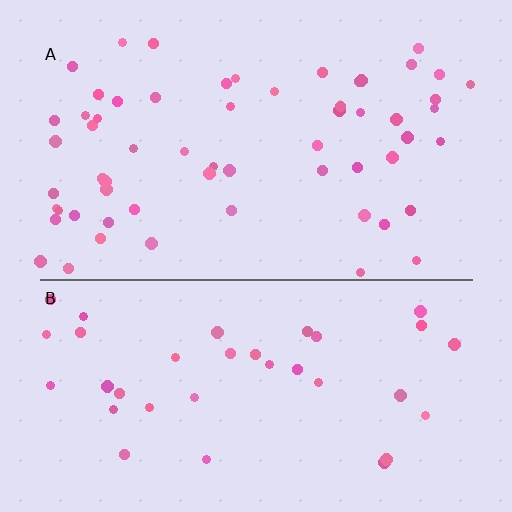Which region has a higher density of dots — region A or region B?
A (the top).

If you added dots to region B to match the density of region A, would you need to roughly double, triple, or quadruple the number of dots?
Approximately double.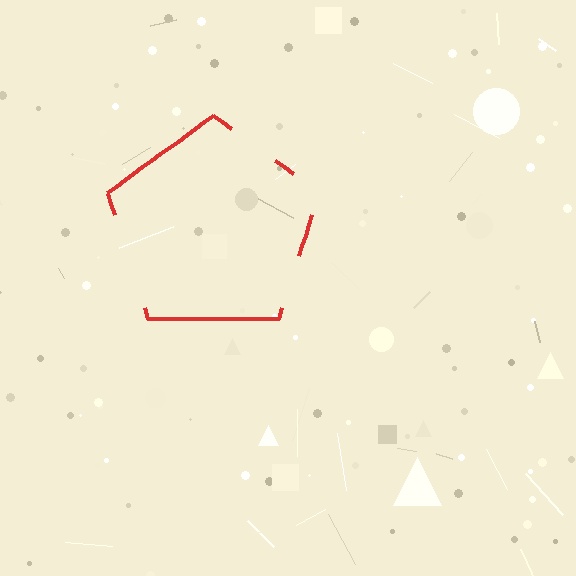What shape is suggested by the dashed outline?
The dashed outline suggests a pentagon.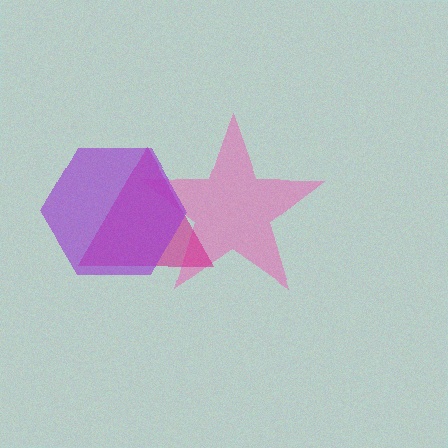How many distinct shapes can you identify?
There are 3 distinct shapes: a pink star, a magenta triangle, a purple hexagon.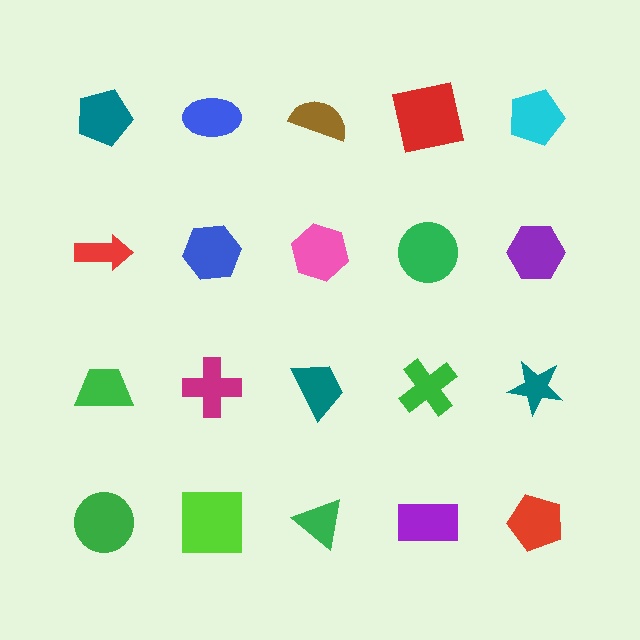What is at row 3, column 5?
A teal star.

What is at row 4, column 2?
A lime square.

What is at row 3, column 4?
A green cross.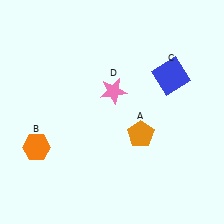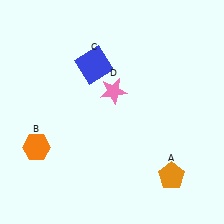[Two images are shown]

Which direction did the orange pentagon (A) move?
The orange pentagon (A) moved down.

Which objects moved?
The objects that moved are: the orange pentagon (A), the blue square (C).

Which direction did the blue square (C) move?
The blue square (C) moved left.